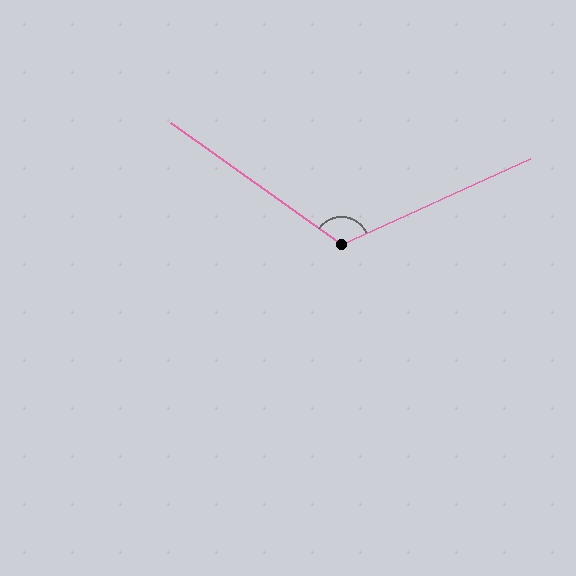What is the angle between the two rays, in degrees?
Approximately 120 degrees.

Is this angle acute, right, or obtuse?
It is obtuse.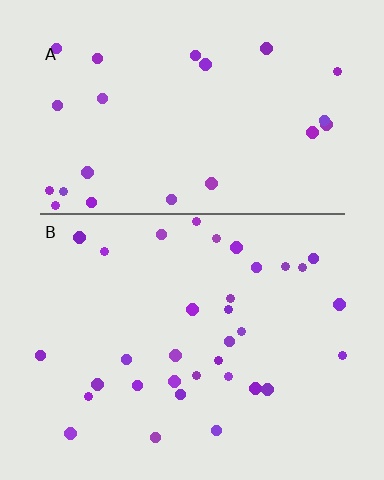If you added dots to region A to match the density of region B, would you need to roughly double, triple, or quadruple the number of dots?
Approximately double.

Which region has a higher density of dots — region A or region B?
B (the bottom).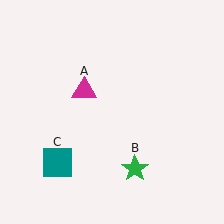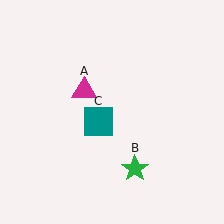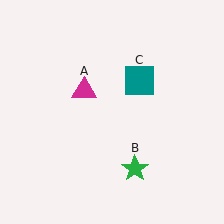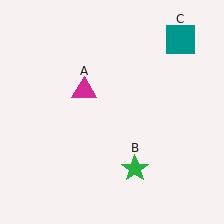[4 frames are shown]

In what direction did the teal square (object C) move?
The teal square (object C) moved up and to the right.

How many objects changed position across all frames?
1 object changed position: teal square (object C).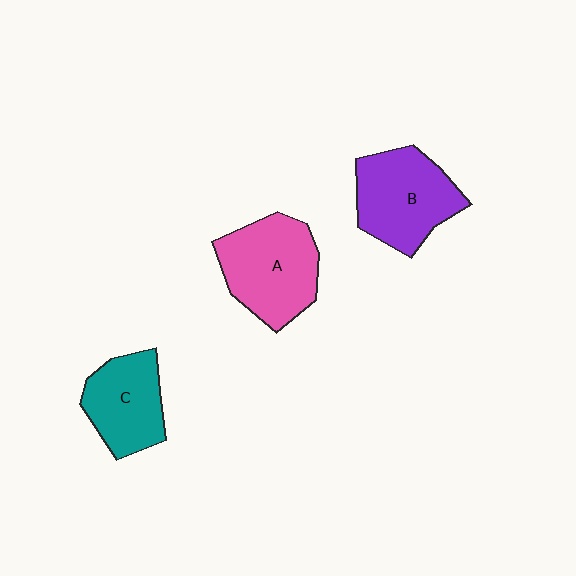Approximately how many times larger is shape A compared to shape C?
Approximately 1.3 times.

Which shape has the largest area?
Shape A (pink).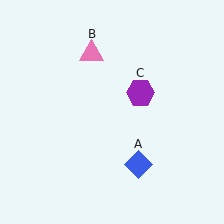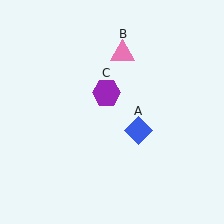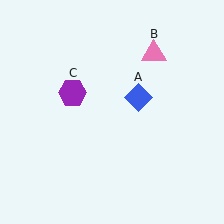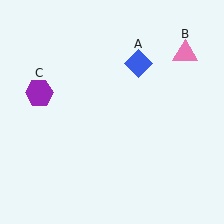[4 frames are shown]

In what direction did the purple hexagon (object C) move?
The purple hexagon (object C) moved left.